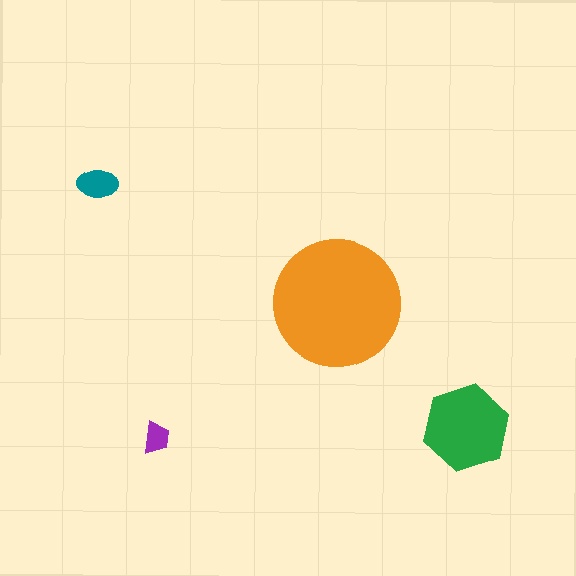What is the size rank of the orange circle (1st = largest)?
1st.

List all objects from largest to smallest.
The orange circle, the green hexagon, the teal ellipse, the purple trapezoid.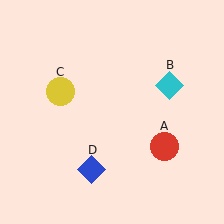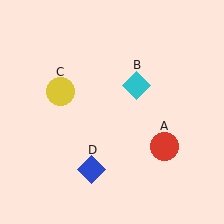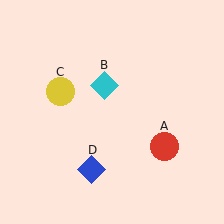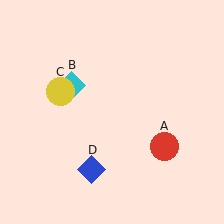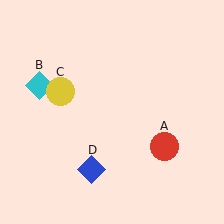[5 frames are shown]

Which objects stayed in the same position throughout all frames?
Red circle (object A) and yellow circle (object C) and blue diamond (object D) remained stationary.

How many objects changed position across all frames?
1 object changed position: cyan diamond (object B).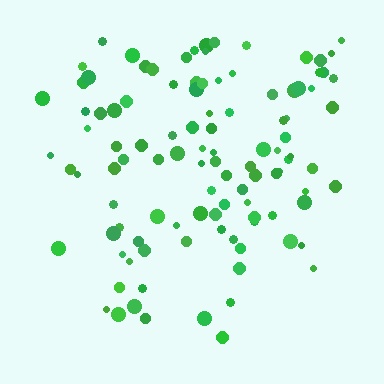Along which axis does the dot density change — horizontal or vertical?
Vertical.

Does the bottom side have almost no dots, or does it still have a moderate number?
Still a moderate number, just noticeably fewer than the top.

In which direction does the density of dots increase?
From bottom to top, with the top side densest.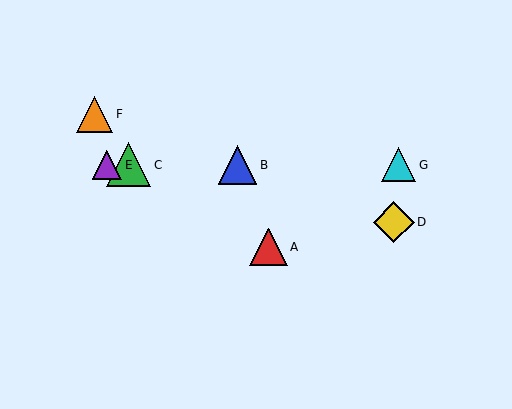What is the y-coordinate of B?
Object B is at y≈165.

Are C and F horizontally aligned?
No, C is at y≈165 and F is at y≈114.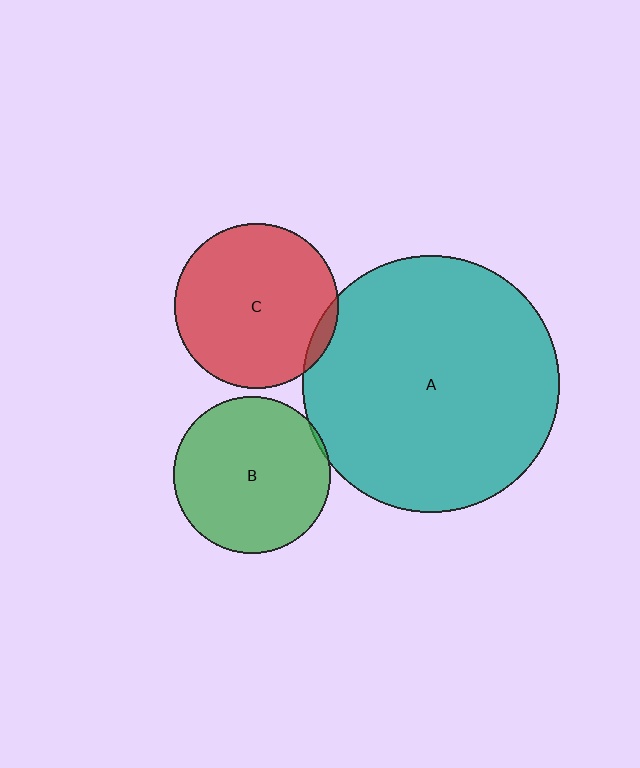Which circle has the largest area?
Circle A (teal).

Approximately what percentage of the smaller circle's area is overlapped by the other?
Approximately 5%.